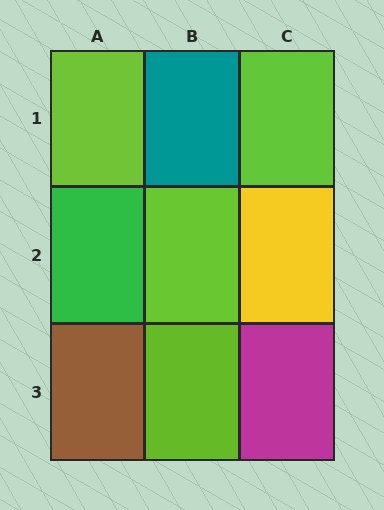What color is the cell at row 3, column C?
Magenta.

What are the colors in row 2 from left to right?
Green, lime, yellow.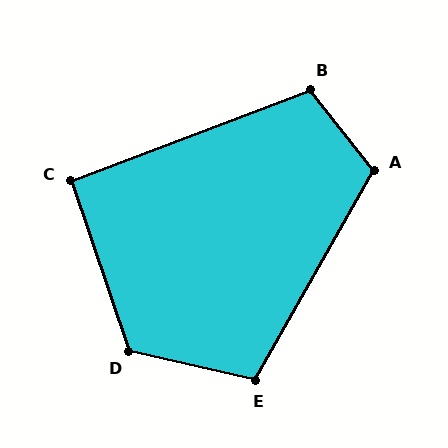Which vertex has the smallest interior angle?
C, at approximately 92 degrees.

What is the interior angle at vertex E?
Approximately 107 degrees (obtuse).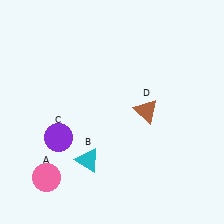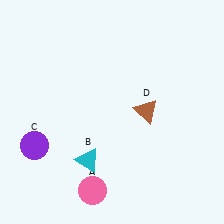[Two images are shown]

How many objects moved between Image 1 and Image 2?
2 objects moved between the two images.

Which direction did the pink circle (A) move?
The pink circle (A) moved right.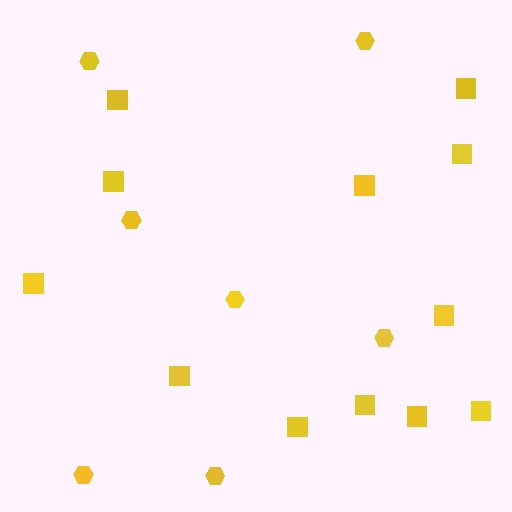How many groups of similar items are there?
There are 2 groups: one group of squares (12) and one group of hexagons (7).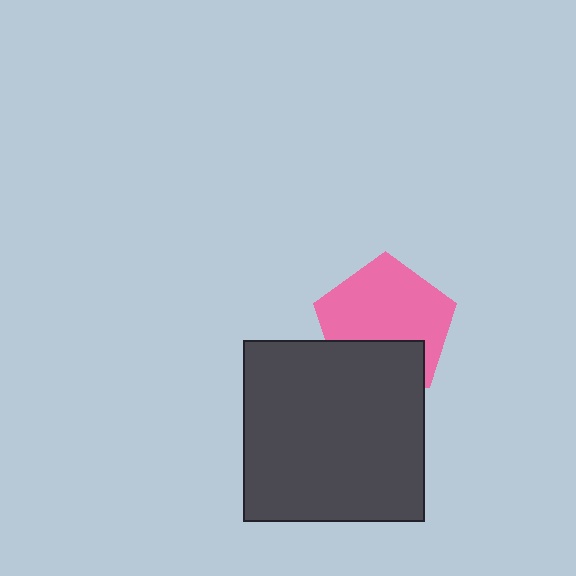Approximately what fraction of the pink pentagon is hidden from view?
Roughly 33% of the pink pentagon is hidden behind the dark gray square.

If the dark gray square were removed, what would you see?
You would see the complete pink pentagon.